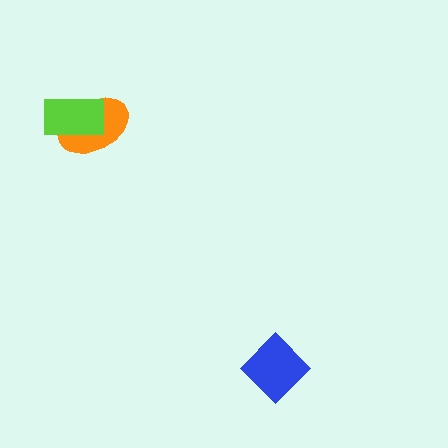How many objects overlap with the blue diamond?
0 objects overlap with the blue diamond.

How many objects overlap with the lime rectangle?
1 object overlaps with the lime rectangle.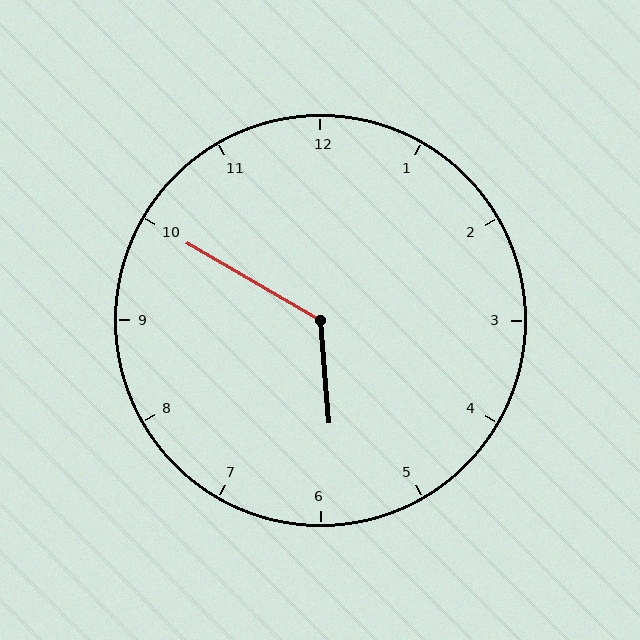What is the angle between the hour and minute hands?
Approximately 125 degrees.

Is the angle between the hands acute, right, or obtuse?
It is obtuse.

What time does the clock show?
5:50.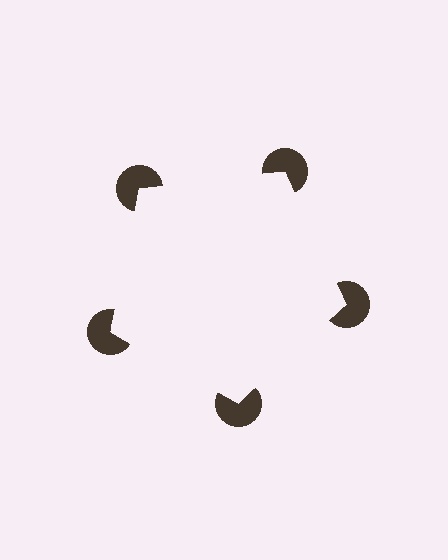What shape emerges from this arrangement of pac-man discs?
An illusory pentagon — its edges are inferred from the aligned wedge cuts in the pac-man discs, not physically drawn.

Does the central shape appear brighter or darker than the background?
It typically appears slightly brighter than the background, even though no actual brightness change is drawn.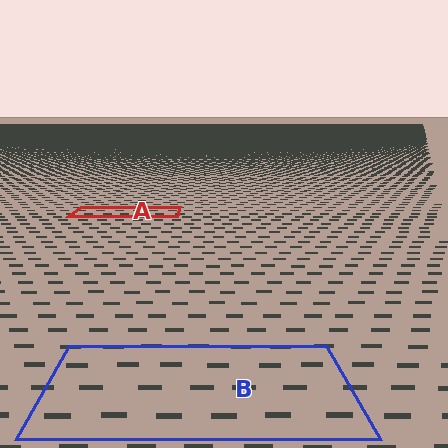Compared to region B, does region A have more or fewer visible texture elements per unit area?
Region A has more texture elements per unit area — they are packed more densely because it is farther away.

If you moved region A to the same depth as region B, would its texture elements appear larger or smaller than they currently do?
They would appear larger. At a closer depth, the same texture elements are projected at a bigger on-screen size.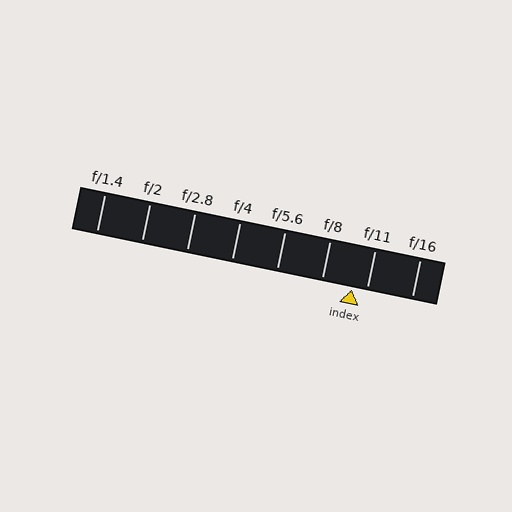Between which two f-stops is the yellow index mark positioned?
The index mark is between f/8 and f/11.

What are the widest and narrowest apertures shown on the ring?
The widest aperture shown is f/1.4 and the narrowest is f/16.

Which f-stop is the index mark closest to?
The index mark is closest to f/11.